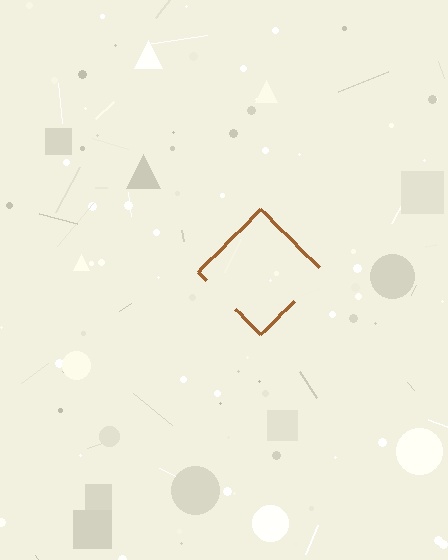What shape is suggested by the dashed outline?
The dashed outline suggests a diamond.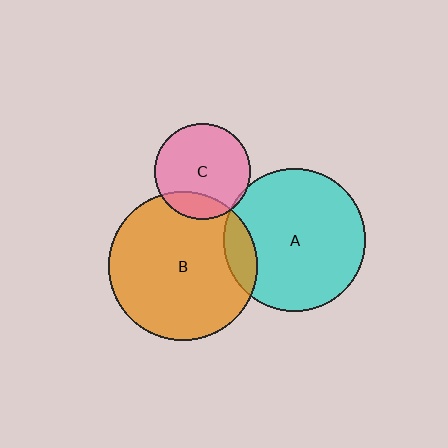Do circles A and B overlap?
Yes.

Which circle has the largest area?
Circle B (orange).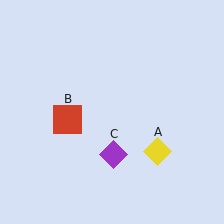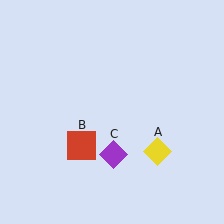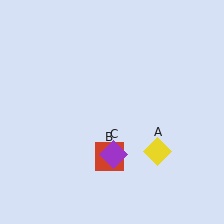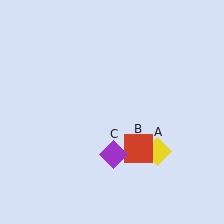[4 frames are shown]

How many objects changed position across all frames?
1 object changed position: red square (object B).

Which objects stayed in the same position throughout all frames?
Yellow diamond (object A) and purple diamond (object C) remained stationary.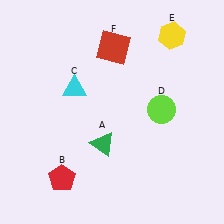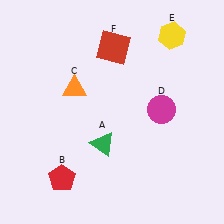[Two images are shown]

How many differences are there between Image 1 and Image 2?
There are 2 differences between the two images.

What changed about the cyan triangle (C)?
In Image 1, C is cyan. In Image 2, it changed to orange.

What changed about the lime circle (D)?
In Image 1, D is lime. In Image 2, it changed to magenta.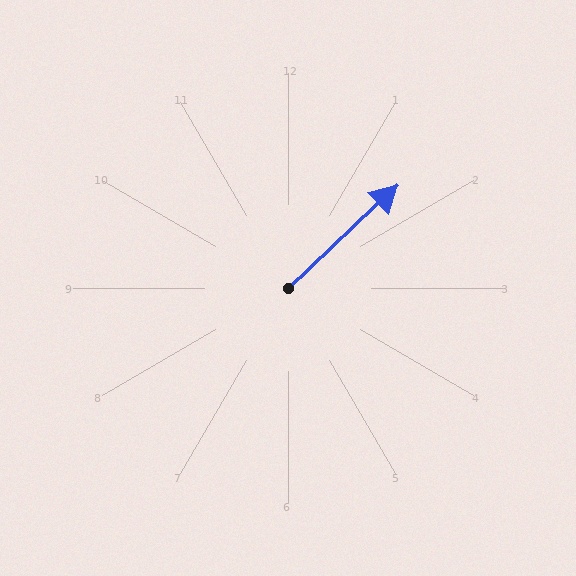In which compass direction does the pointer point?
Northeast.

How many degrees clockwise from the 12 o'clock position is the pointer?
Approximately 47 degrees.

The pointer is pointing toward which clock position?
Roughly 2 o'clock.